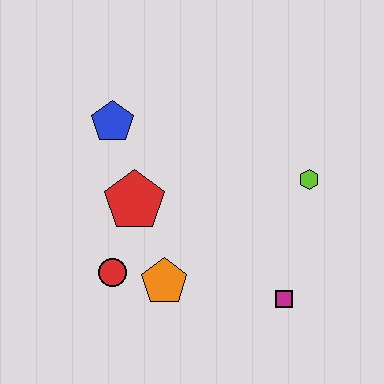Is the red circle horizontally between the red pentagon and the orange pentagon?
No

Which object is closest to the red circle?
The orange pentagon is closest to the red circle.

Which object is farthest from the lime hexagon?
The red circle is farthest from the lime hexagon.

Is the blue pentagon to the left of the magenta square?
Yes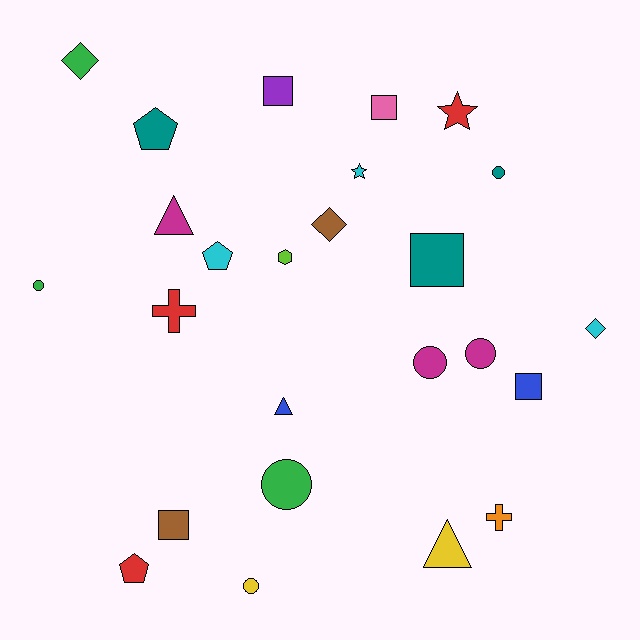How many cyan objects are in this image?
There are 3 cyan objects.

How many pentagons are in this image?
There are 3 pentagons.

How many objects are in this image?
There are 25 objects.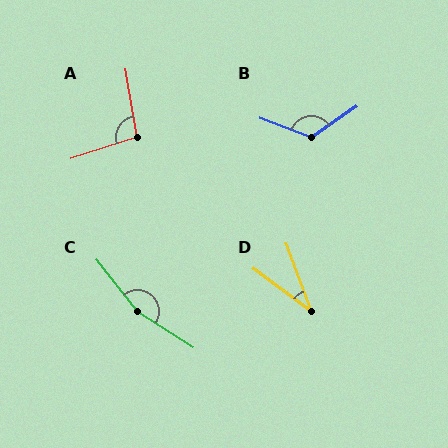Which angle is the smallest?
D, at approximately 32 degrees.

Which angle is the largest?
C, at approximately 160 degrees.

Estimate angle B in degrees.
Approximately 124 degrees.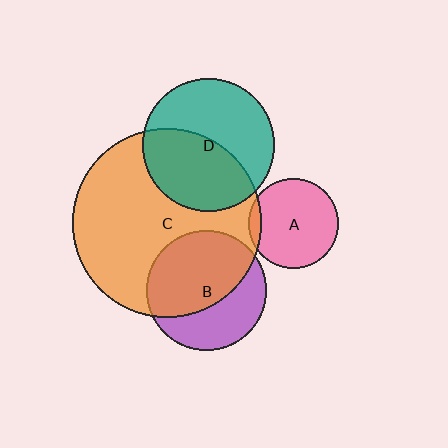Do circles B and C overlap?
Yes.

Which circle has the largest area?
Circle C (orange).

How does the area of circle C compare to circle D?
Approximately 2.0 times.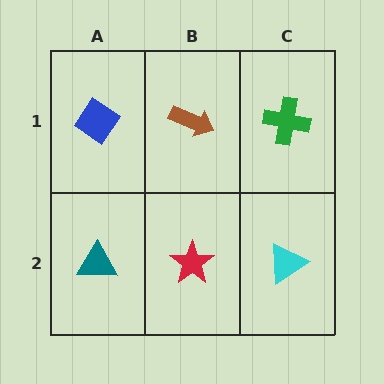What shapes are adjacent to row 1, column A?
A teal triangle (row 2, column A), a brown arrow (row 1, column B).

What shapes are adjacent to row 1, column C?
A cyan triangle (row 2, column C), a brown arrow (row 1, column B).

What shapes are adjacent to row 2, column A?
A blue diamond (row 1, column A), a red star (row 2, column B).